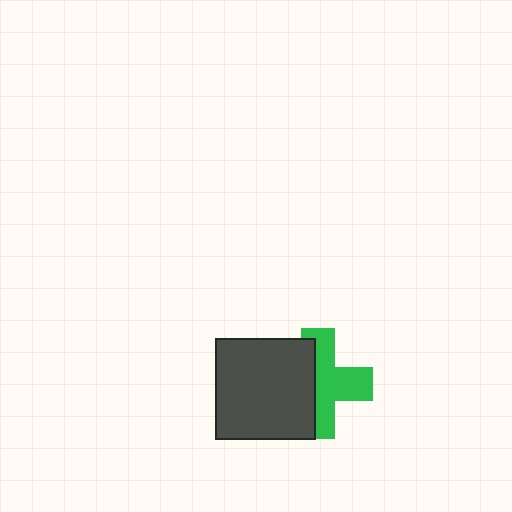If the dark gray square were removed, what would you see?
You would see the complete green cross.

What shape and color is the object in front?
The object in front is a dark gray square.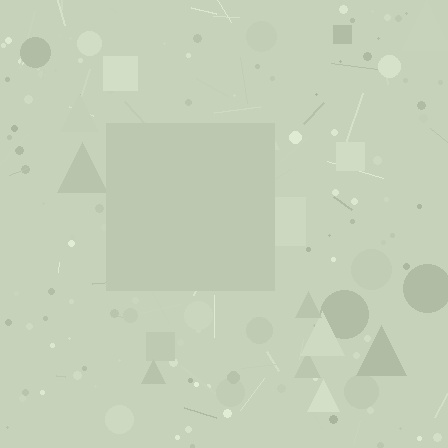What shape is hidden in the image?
A square is hidden in the image.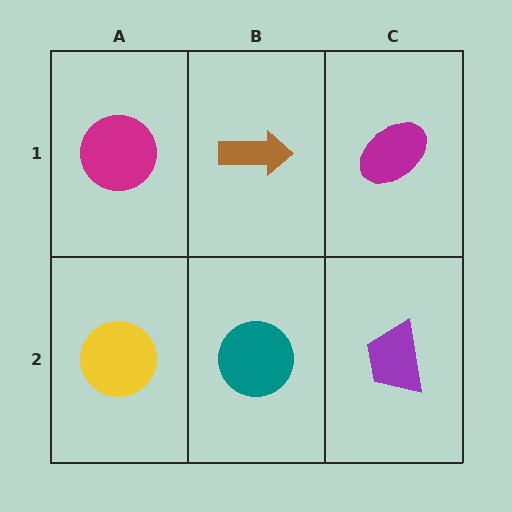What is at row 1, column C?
A magenta ellipse.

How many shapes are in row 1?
3 shapes.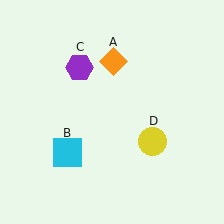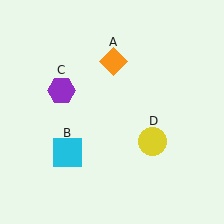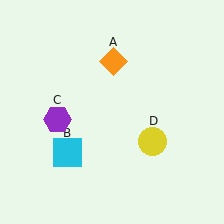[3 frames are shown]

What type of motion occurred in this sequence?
The purple hexagon (object C) rotated counterclockwise around the center of the scene.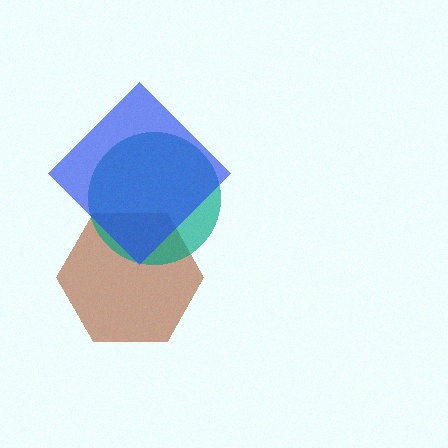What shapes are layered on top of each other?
The layered shapes are: a brown hexagon, a teal circle, a blue diamond.